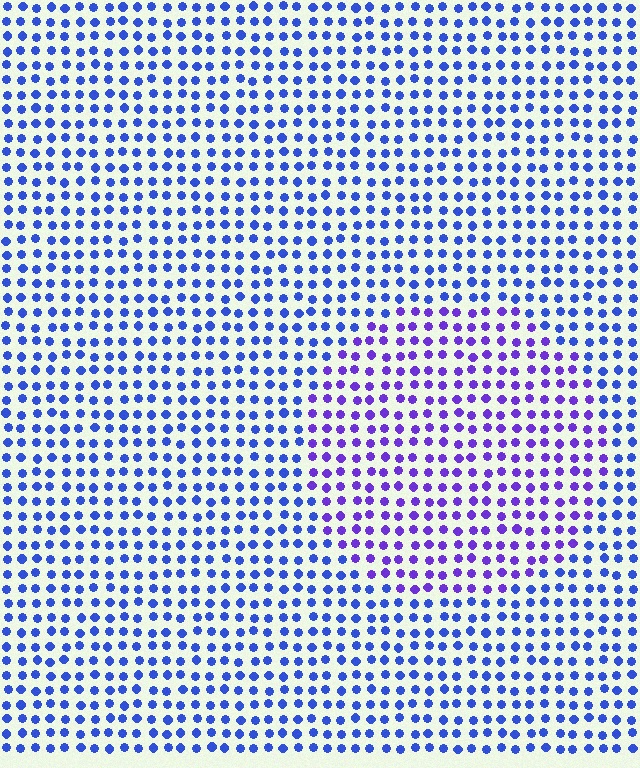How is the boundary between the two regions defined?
The boundary is defined purely by a slight shift in hue (about 34 degrees). Spacing, size, and orientation are identical on both sides.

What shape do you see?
I see a circle.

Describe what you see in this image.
The image is filled with small blue elements in a uniform arrangement. A circle-shaped region is visible where the elements are tinted to a slightly different hue, forming a subtle color boundary.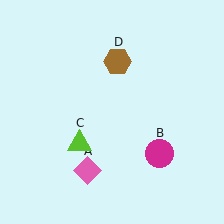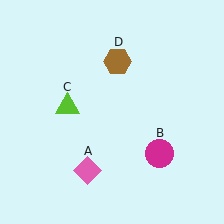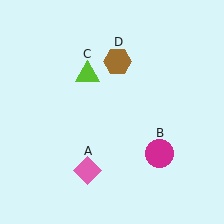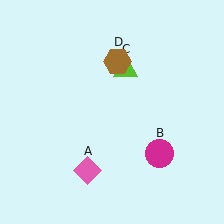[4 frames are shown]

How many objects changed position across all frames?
1 object changed position: lime triangle (object C).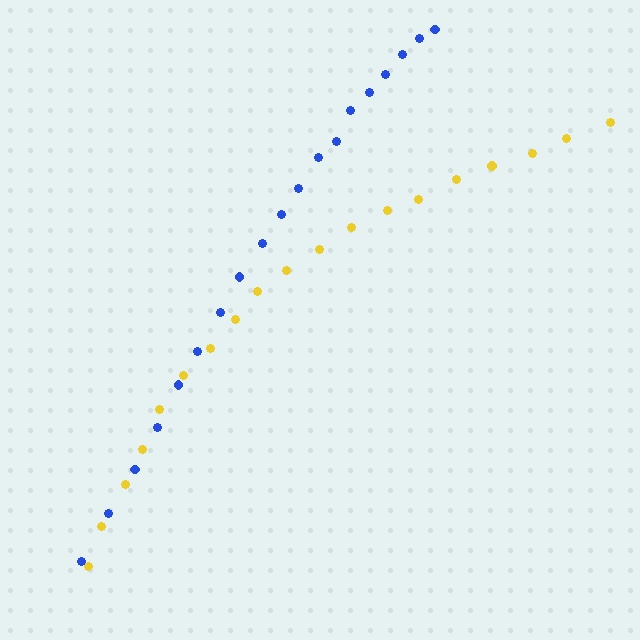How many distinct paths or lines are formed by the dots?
There are 2 distinct paths.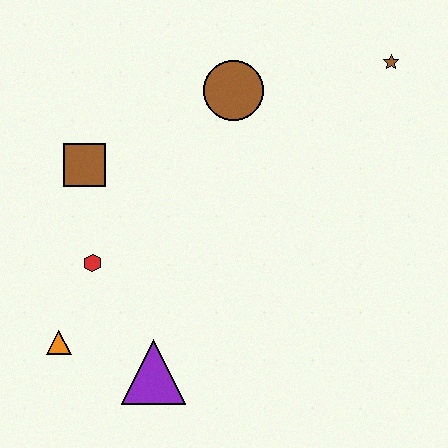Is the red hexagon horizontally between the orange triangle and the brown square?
No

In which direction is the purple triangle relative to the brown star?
The purple triangle is below the brown star.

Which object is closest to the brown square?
The red hexagon is closest to the brown square.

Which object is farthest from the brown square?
The brown star is farthest from the brown square.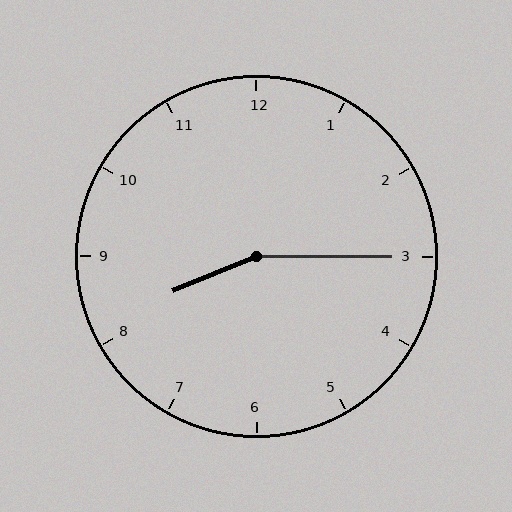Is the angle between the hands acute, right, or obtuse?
It is obtuse.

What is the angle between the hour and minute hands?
Approximately 158 degrees.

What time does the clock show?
8:15.